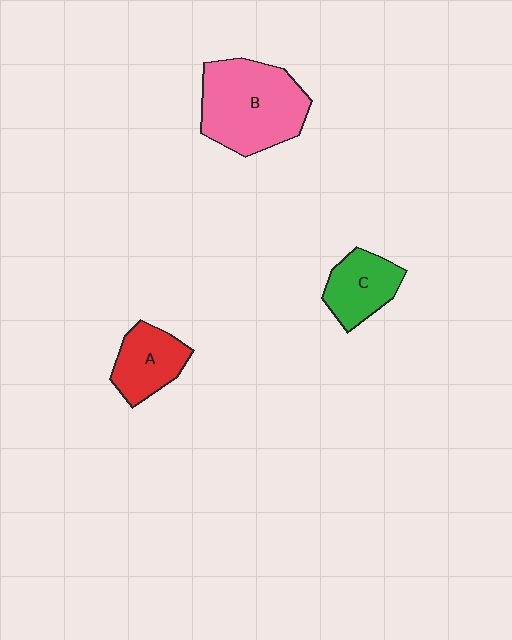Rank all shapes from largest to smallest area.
From largest to smallest: B (pink), A (red), C (green).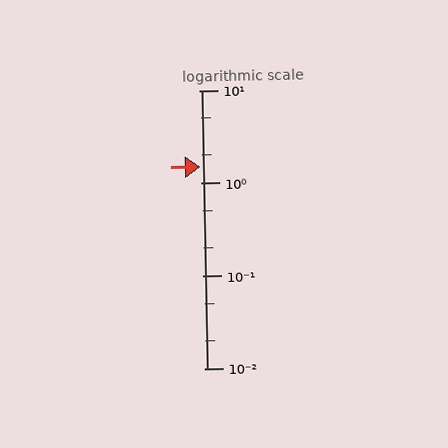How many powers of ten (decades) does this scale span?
The scale spans 3 decades, from 0.01 to 10.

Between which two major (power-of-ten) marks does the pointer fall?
The pointer is between 1 and 10.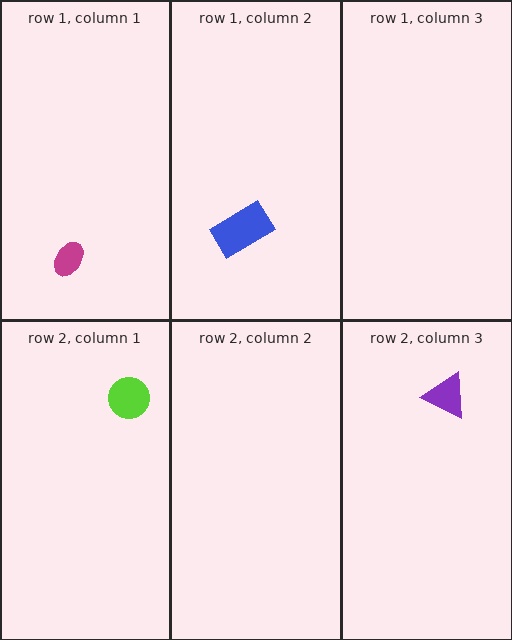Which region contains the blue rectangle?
The row 1, column 2 region.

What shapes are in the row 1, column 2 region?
The blue rectangle.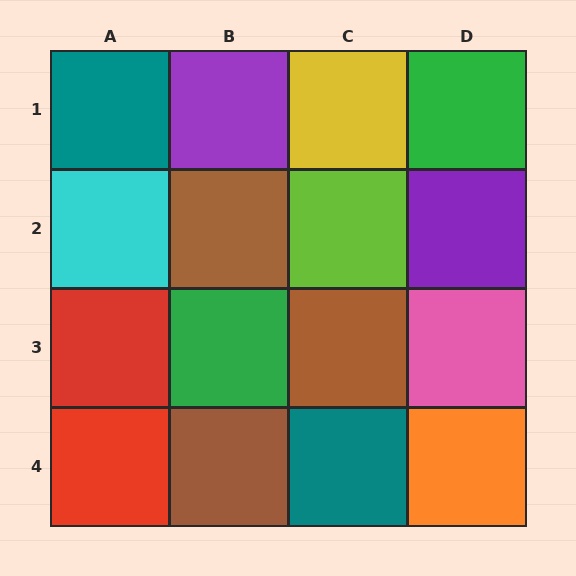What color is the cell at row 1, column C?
Yellow.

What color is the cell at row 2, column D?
Purple.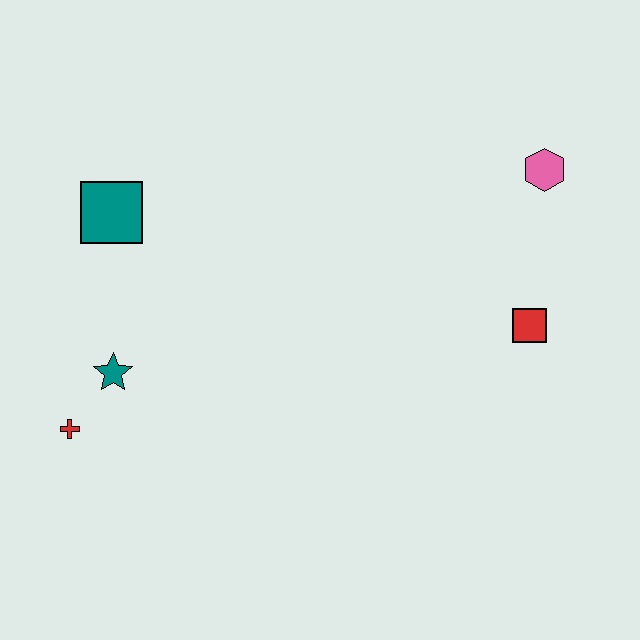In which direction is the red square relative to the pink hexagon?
The red square is below the pink hexagon.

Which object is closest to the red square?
The pink hexagon is closest to the red square.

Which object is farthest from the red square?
The red cross is farthest from the red square.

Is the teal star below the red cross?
No